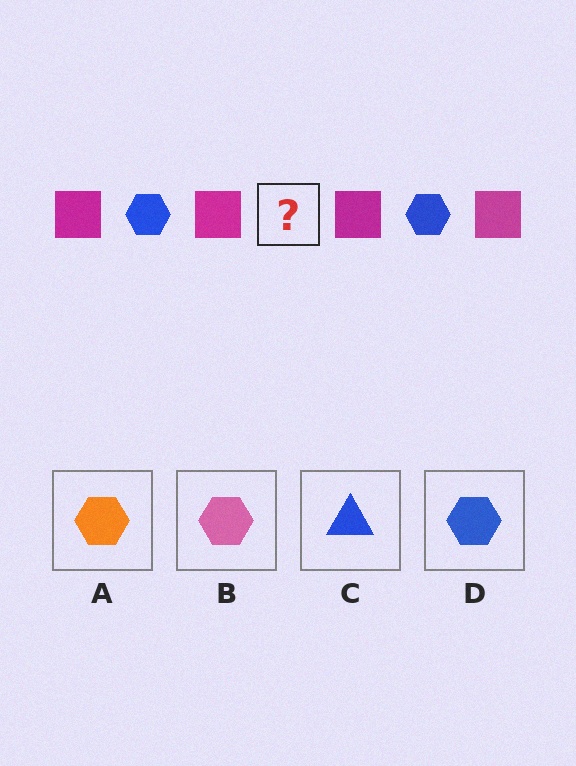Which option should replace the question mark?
Option D.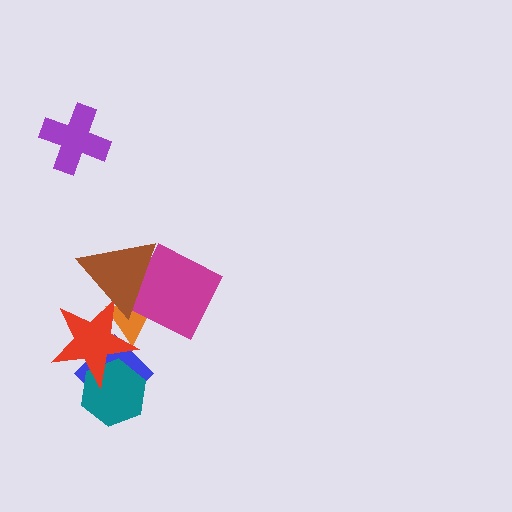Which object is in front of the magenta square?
The brown triangle is in front of the magenta square.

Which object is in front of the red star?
The brown triangle is in front of the red star.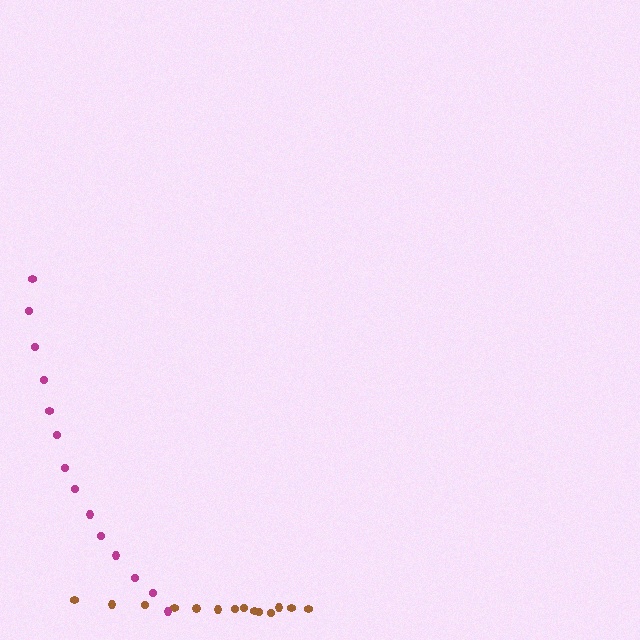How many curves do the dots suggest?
There are 2 distinct paths.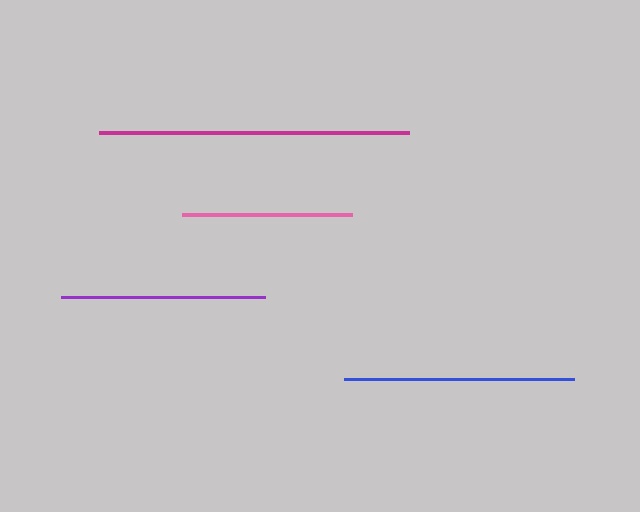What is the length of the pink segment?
The pink segment is approximately 169 pixels long.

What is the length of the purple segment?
The purple segment is approximately 205 pixels long.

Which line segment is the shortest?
The pink line is the shortest at approximately 169 pixels.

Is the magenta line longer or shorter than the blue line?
The magenta line is longer than the blue line.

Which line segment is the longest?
The magenta line is the longest at approximately 310 pixels.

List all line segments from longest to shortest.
From longest to shortest: magenta, blue, purple, pink.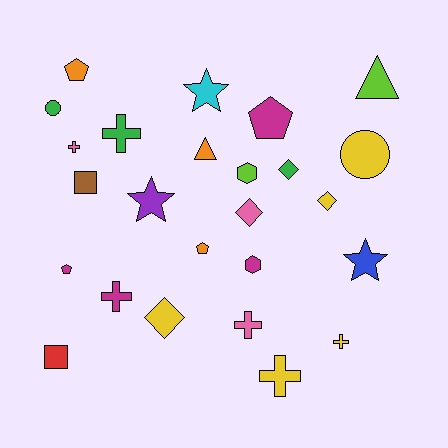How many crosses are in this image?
There are 6 crosses.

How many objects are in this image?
There are 25 objects.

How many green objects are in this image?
There are 3 green objects.